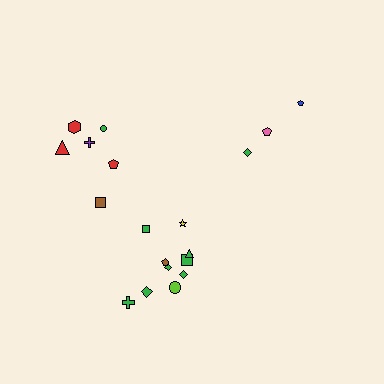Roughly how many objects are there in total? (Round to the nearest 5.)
Roughly 20 objects in total.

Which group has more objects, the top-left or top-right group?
The top-left group.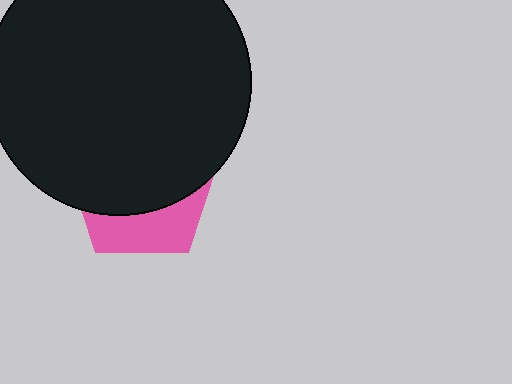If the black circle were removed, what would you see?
You would see the complete pink pentagon.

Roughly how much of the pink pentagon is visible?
A small part of it is visible (roughly 32%).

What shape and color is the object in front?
The object in front is a black circle.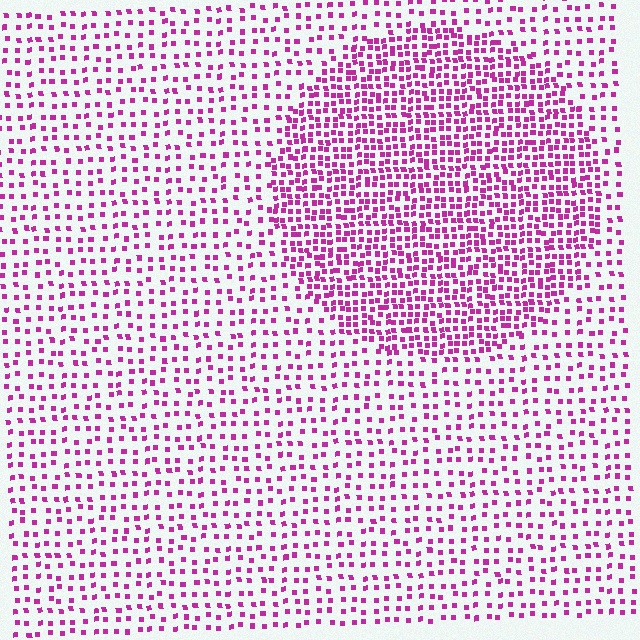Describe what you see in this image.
The image contains small magenta elements arranged at two different densities. A circle-shaped region is visible where the elements are more densely packed than the surrounding area.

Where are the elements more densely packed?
The elements are more densely packed inside the circle boundary.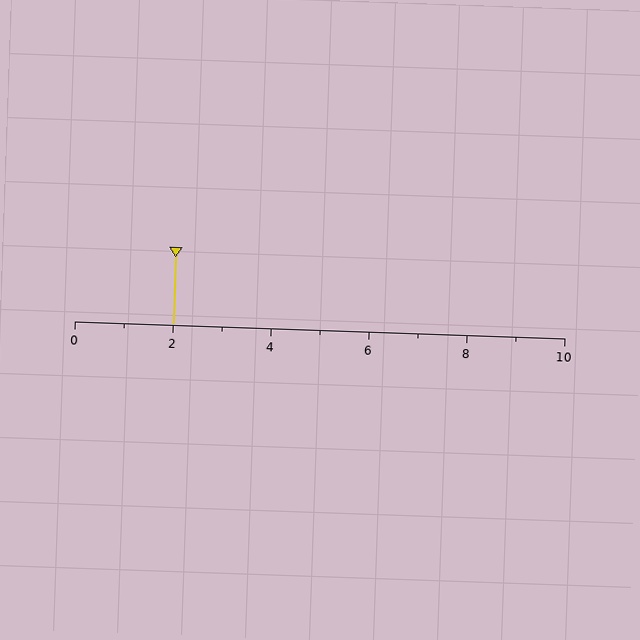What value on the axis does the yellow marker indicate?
The marker indicates approximately 2.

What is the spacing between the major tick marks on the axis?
The major ticks are spaced 2 apart.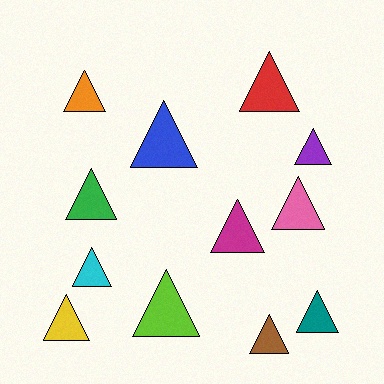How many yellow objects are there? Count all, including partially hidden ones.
There is 1 yellow object.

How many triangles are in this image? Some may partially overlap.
There are 12 triangles.